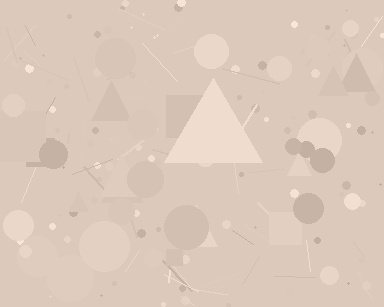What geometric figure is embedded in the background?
A triangle is embedded in the background.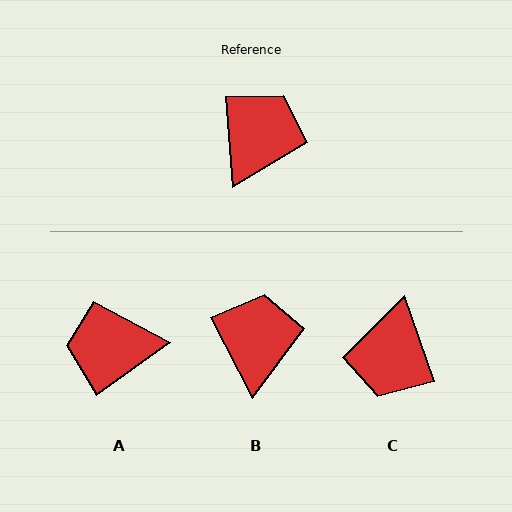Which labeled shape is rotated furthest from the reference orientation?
C, about 166 degrees away.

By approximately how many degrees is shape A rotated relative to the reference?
Approximately 121 degrees counter-clockwise.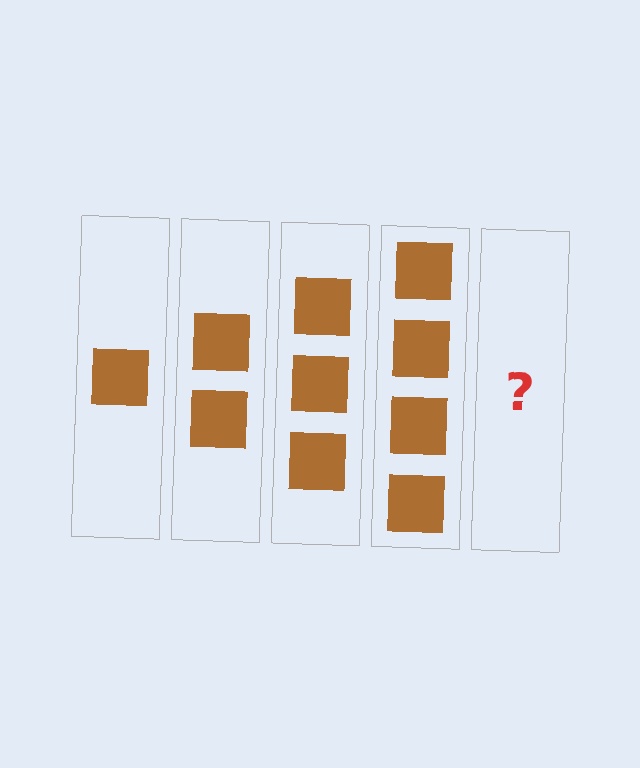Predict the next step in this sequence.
The next step is 5 squares.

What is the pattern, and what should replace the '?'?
The pattern is that each step adds one more square. The '?' should be 5 squares.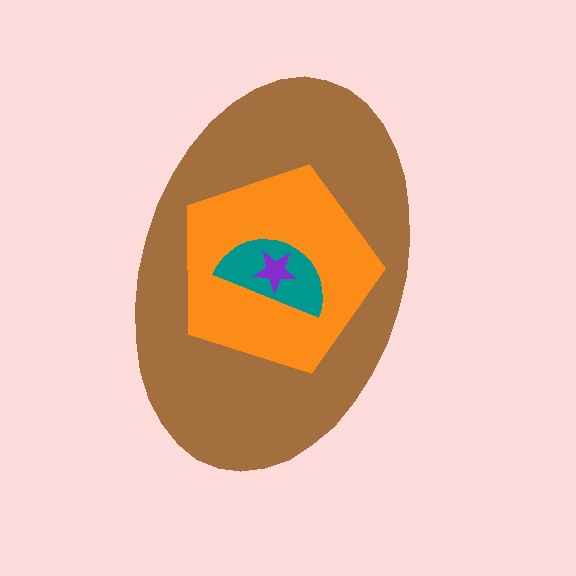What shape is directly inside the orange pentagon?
The teal semicircle.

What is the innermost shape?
The purple star.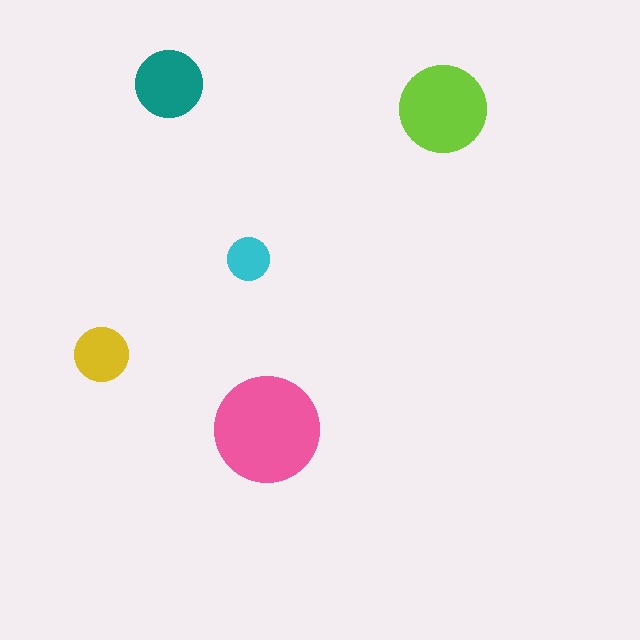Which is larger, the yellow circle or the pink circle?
The pink one.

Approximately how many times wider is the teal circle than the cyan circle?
About 1.5 times wider.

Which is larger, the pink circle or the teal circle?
The pink one.